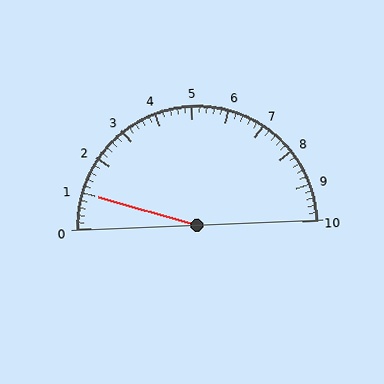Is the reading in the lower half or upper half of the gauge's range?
The reading is in the lower half of the range (0 to 10).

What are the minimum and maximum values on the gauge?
The gauge ranges from 0 to 10.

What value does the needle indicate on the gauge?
The needle indicates approximately 1.0.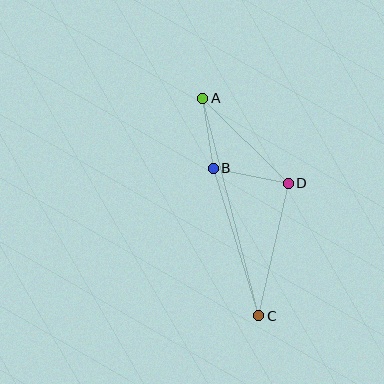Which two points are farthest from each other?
Points A and C are farthest from each other.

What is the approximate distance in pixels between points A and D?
The distance between A and D is approximately 121 pixels.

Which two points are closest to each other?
Points A and B are closest to each other.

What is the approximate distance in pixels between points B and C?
The distance between B and C is approximately 154 pixels.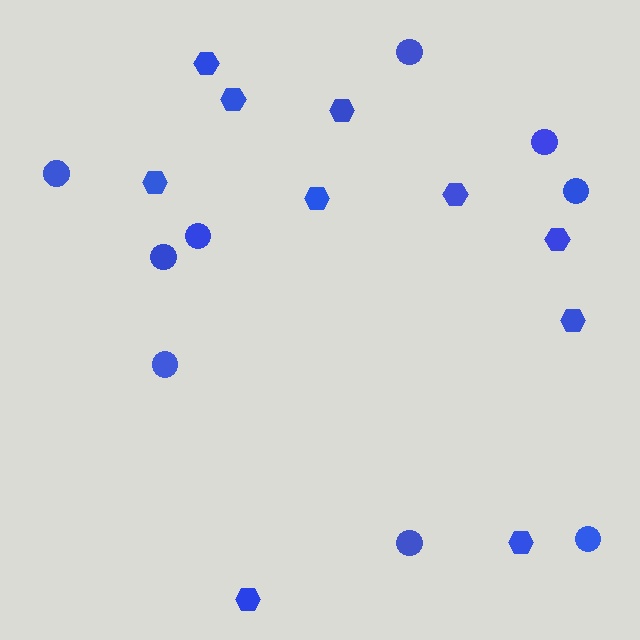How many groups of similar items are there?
There are 2 groups: one group of hexagons (10) and one group of circles (9).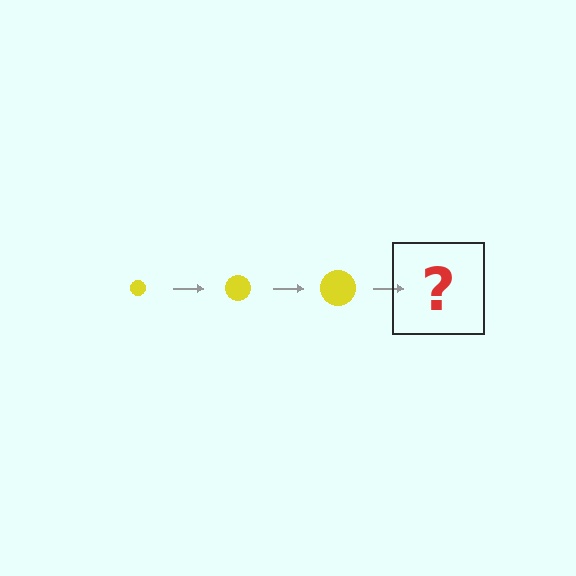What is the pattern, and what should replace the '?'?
The pattern is that the circle gets progressively larger each step. The '?' should be a yellow circle, larger than the previous one.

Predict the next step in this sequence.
The next step is a yellow circle, larger than the previous one.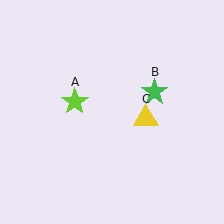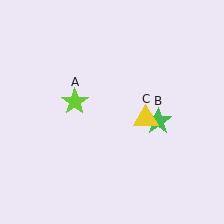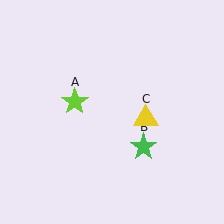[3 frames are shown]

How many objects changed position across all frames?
1 object changed position: green star (object B).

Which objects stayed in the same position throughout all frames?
Lime star (object A) and yellow triangle (object C) remained stationary.